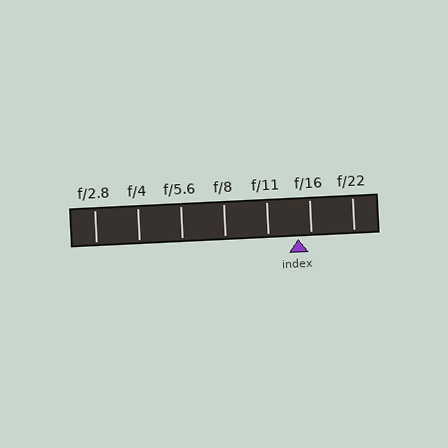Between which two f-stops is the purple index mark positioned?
The index mark is between f/11 and f/16.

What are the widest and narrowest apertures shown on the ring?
The widest aperture shown is f/2.8 and the narrowest is f/22.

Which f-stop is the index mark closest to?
The index mark is closest to f/16.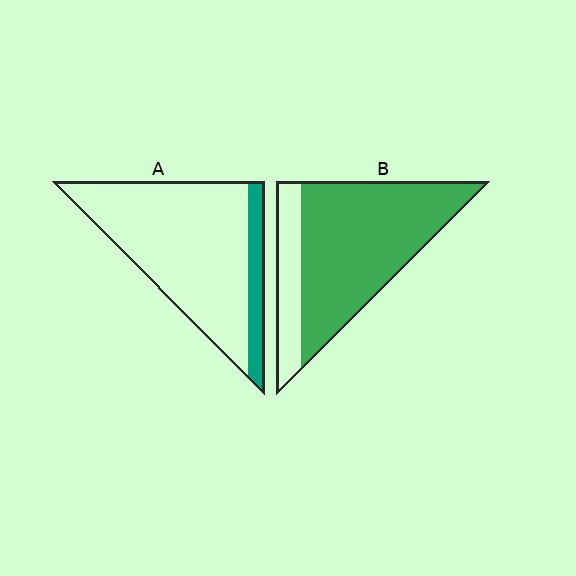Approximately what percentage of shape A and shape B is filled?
A is approximately 15% and B is approximately 80%.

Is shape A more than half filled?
No.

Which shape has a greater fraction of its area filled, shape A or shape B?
Shape B.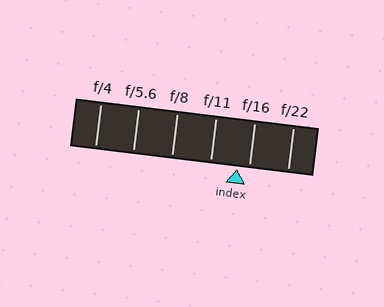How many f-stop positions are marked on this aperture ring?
There are 6 f-stop positions marked.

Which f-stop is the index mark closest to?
The index mark is closest to f/16.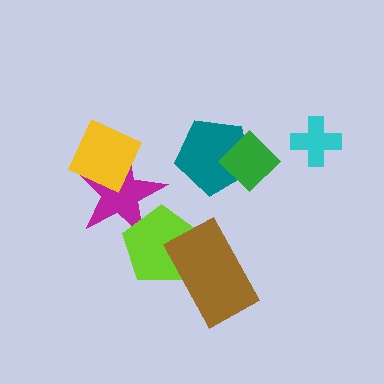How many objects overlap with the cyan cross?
0 objects overlap with the cyan cross.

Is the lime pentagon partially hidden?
Yes, it is partially covered by another shape.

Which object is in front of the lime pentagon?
The brown rectangle is in front of the lime pentagon.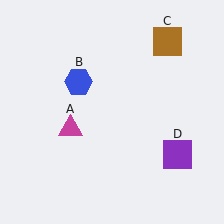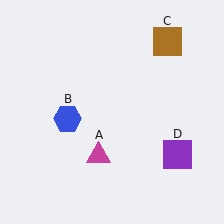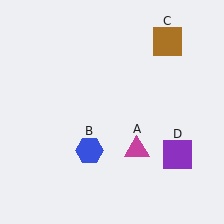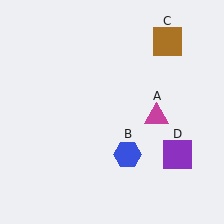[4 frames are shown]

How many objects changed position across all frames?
2 objects changed position: magenta triangle (object A), blue hexagon (object B).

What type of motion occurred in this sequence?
The magenta triangle (object A), blue hexagon (object B) rotated counterclockwise around the center of the scene.